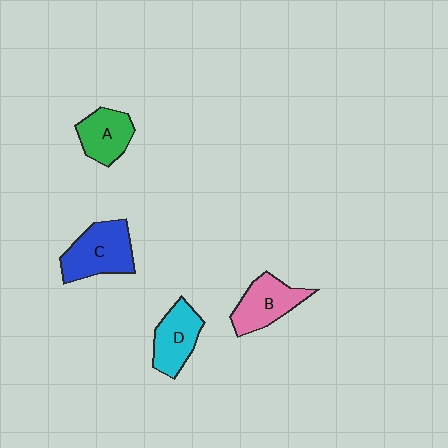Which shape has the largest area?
Shape C (blue).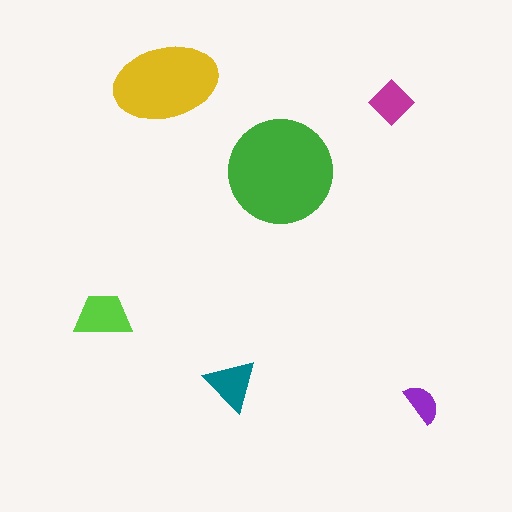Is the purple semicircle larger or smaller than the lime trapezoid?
Smaller.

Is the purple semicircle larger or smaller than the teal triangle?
Smaller.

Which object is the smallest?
The purple semicircle.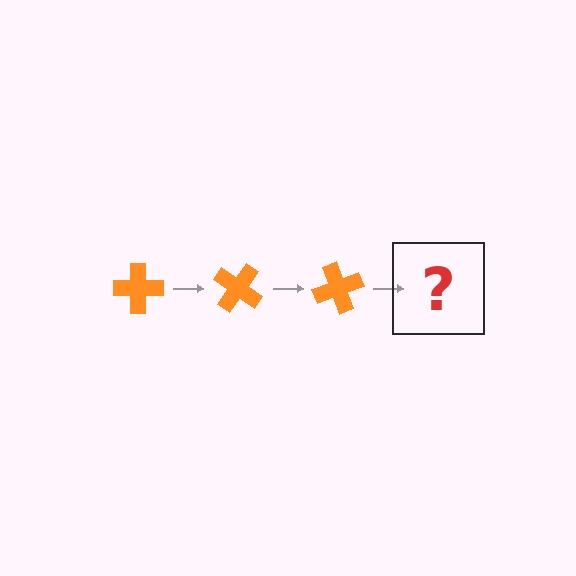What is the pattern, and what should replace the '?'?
The pattern is that the cross rotates 35 degrees each step. The '?' should be an orange cross rotated 105 degrees.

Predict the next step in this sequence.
The next step is an orange cross rotated 105 degrees.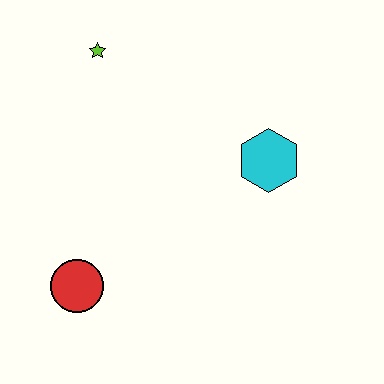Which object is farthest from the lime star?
The red circle is farthest from the lime star.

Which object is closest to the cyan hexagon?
The lime star is closest to the cyan hexagon.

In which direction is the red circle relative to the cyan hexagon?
The red circle is to the left of the cyan hexagon.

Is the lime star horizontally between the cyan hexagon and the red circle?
Yes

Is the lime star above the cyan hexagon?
Yes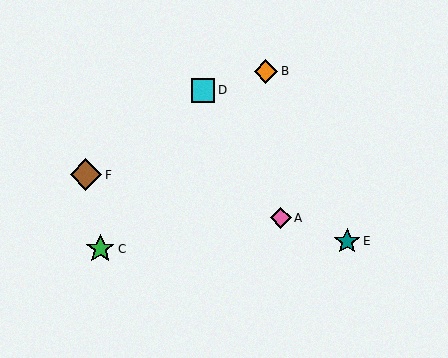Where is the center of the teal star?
The center of the teal star is at (347, 241).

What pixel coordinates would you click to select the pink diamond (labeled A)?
Click at (281, 218) to select the pink diamond A.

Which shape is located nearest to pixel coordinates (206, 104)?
The cyan square (labeled D) at (203, 90) is nearest to that location.